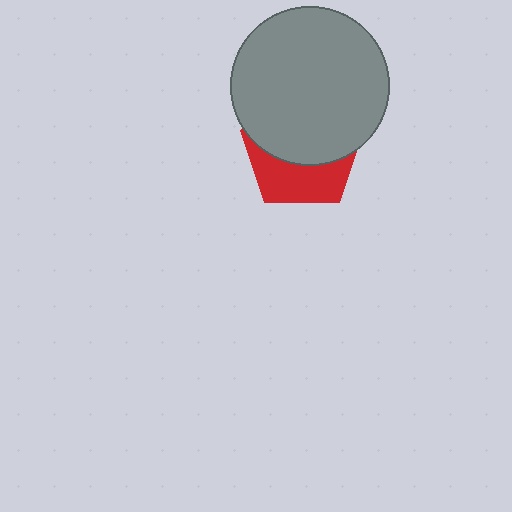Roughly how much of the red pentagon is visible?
A small part of it is visible (roughly 41%).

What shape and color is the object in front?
The object in front is a gray circle.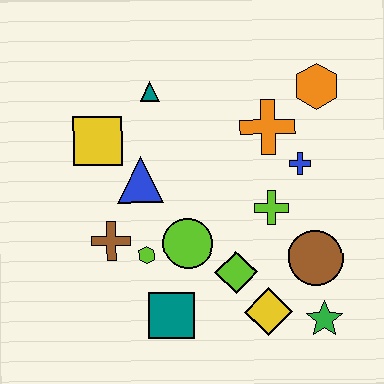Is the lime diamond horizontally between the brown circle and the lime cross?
No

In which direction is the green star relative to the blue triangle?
The green star is to the right of the blue triangle.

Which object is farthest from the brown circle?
The yellow square is farthest from the brown circle.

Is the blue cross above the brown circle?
Yes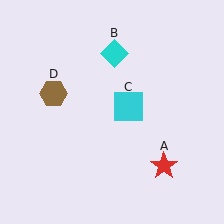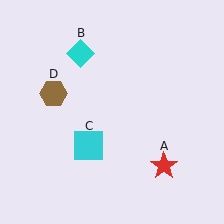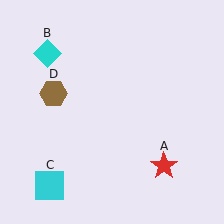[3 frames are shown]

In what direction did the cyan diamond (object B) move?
The cyan diamond (object B) moved left.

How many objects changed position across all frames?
2 objects changed position: cyan diamond (object B), cyan square (object C).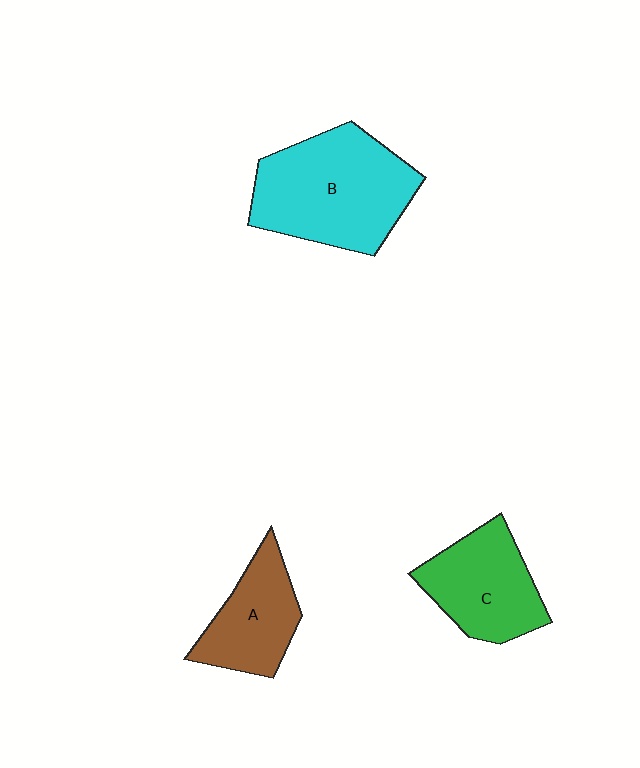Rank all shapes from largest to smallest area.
From largest to smallest: B (cyan), C (green), A (brown).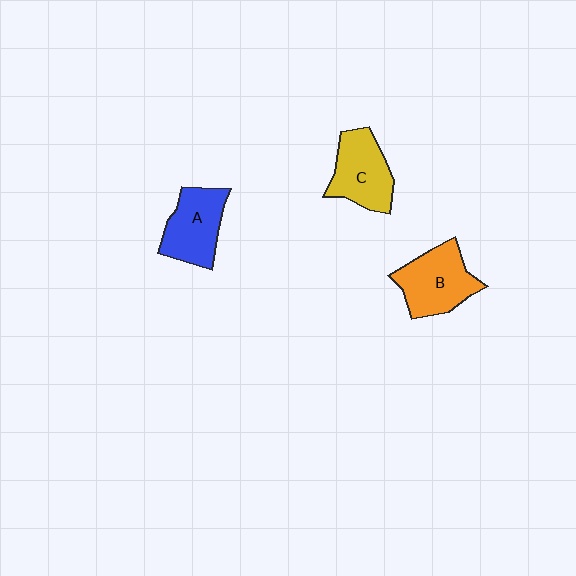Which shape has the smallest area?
Shape A (blue).